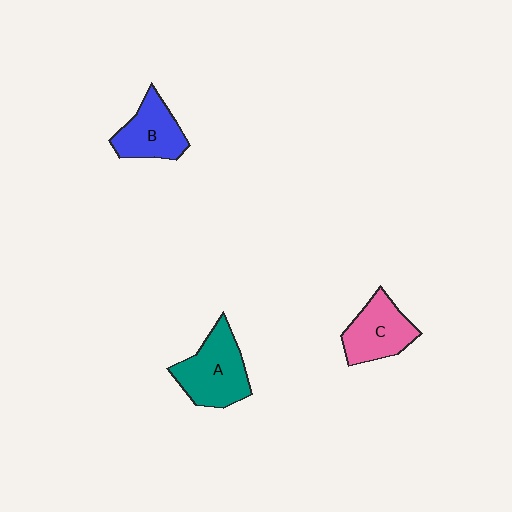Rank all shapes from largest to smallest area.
From largest to smallest: A (teal), C (pink), B (blue).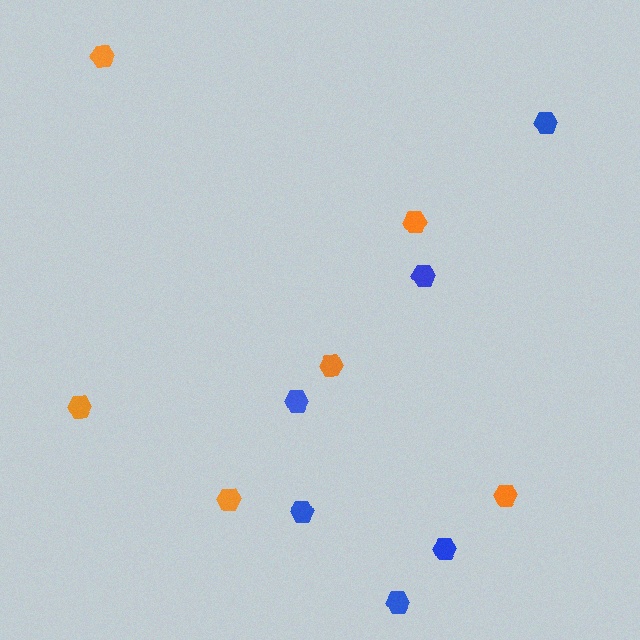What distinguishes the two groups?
There are 2 groups: one group of orange hexagons (6) and one group of blue hexagons (6).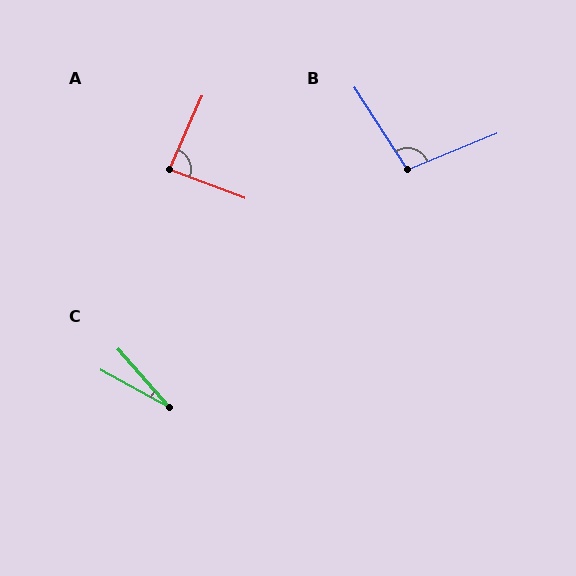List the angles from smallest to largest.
C (20°), A (87°), B (101°).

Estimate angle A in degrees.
Approximately 87 degrees.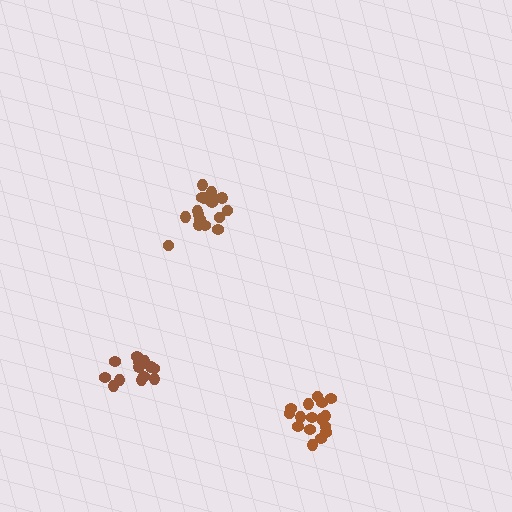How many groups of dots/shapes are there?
There are 3 groups.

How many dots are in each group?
Group 1: 17 dots, Group 2: 13 dots, Group 3: 16 dots (46 total).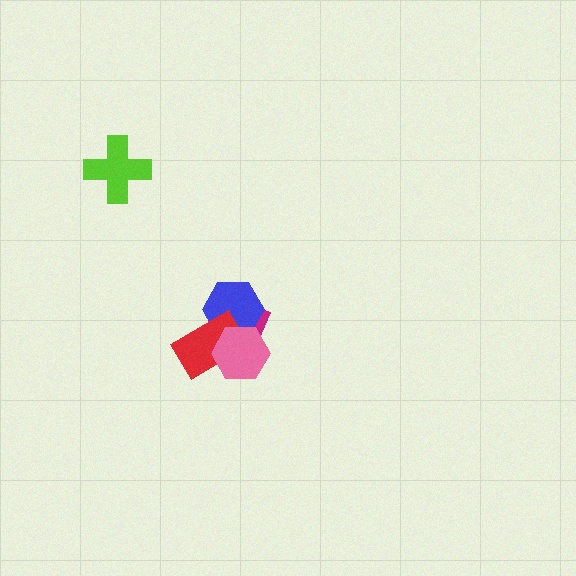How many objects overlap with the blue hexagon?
3 objects overlap with the blue hexagon.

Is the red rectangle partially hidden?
Yes, it is partially covered by another shape.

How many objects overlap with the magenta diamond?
3 objects overlap with the magenta diamond.